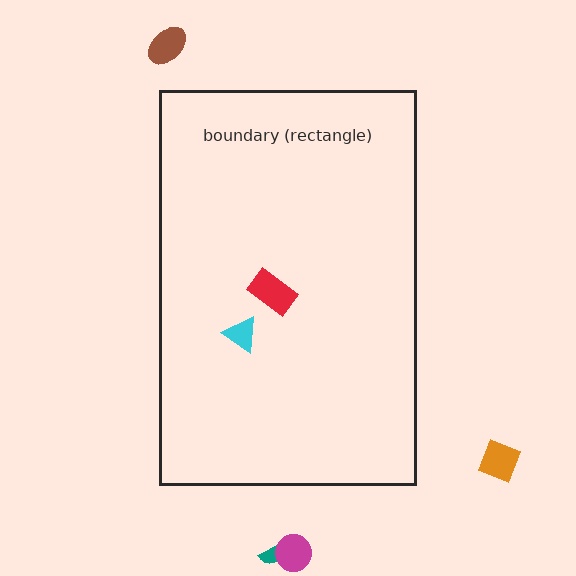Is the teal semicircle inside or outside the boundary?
Outside.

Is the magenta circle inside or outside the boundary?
Outside.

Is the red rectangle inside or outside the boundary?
Inside.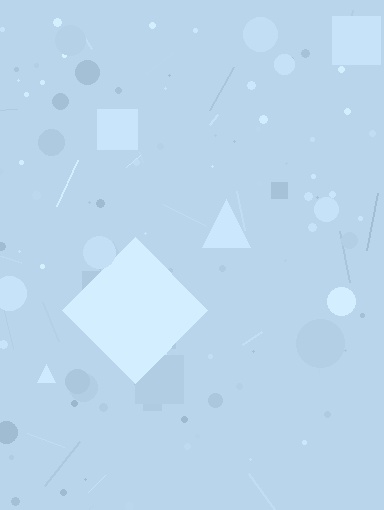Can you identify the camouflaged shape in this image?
The camouflaged shape is a diamond.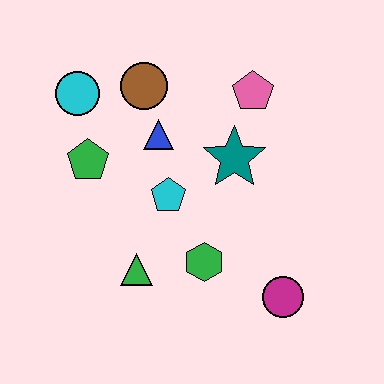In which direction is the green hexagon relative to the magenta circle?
The green hexagon is to the left of the magenta circle.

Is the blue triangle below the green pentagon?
No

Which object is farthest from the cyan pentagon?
The magenta circle is farthest from the cyan pentagon.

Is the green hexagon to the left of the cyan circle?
No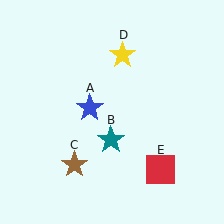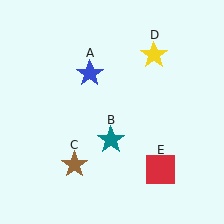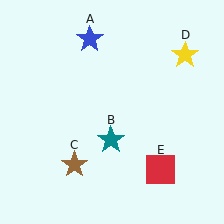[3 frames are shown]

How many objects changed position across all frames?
2 objects changed position: blue star (object A), yellow star (object D).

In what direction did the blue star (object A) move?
The blue star (object A) moved up.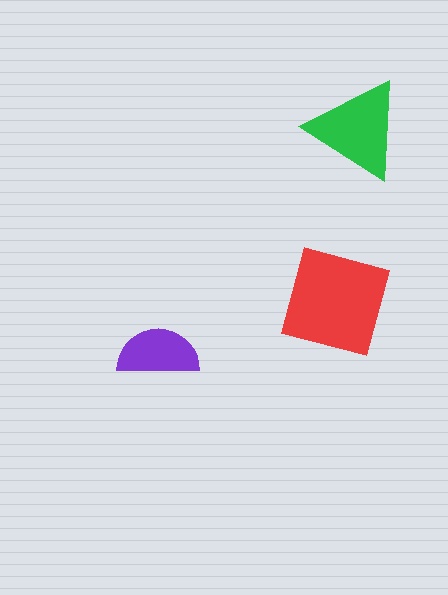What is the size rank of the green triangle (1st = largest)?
2nd.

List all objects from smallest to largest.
The purple semicircle, the green triangle, the red square.